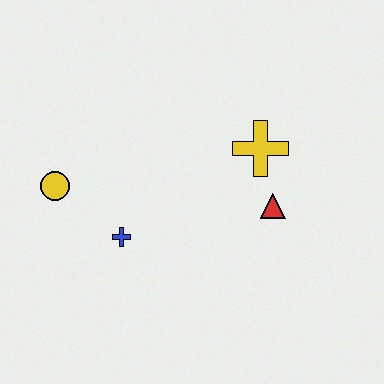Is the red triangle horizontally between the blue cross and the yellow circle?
No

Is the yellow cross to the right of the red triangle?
No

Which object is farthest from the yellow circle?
The red triangle is farthest from the yellow circle.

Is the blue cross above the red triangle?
No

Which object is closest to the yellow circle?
The blue cross is closest to the yellow circle.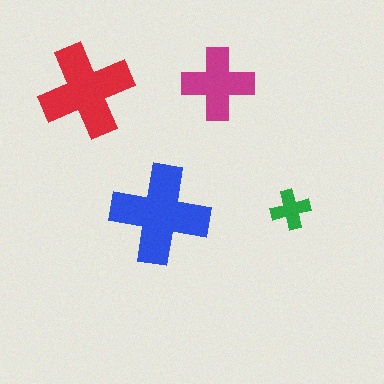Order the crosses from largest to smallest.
the blue one, the red one, the magenta one, the green one.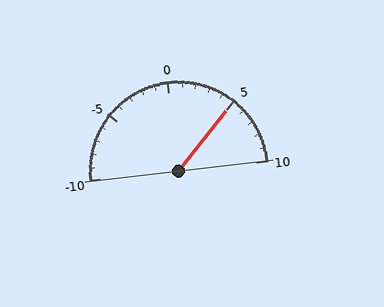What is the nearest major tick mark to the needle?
The nearest major tick mark is 5.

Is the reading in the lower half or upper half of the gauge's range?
The reading is in the upper half of the range (-10 to 10).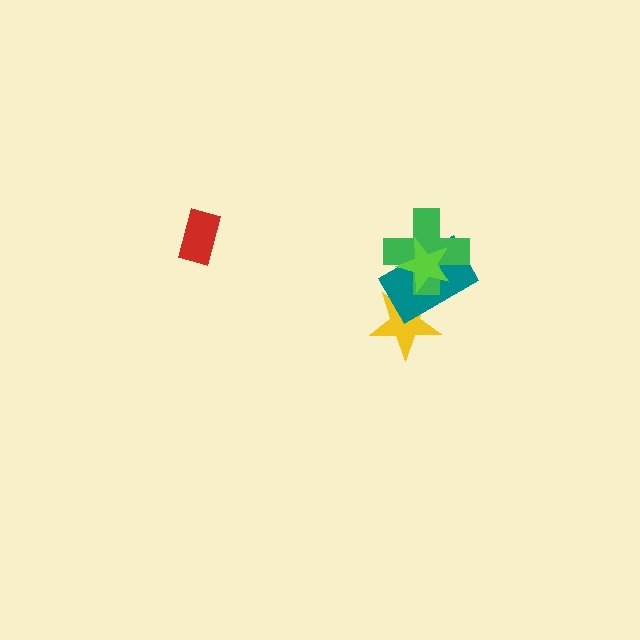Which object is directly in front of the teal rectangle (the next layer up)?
The green cross is directly in front of the teal rectangle.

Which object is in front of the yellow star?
The teal rectangle is in front of the yellow star.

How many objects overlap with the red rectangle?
0 objects overlap with the red rectangle.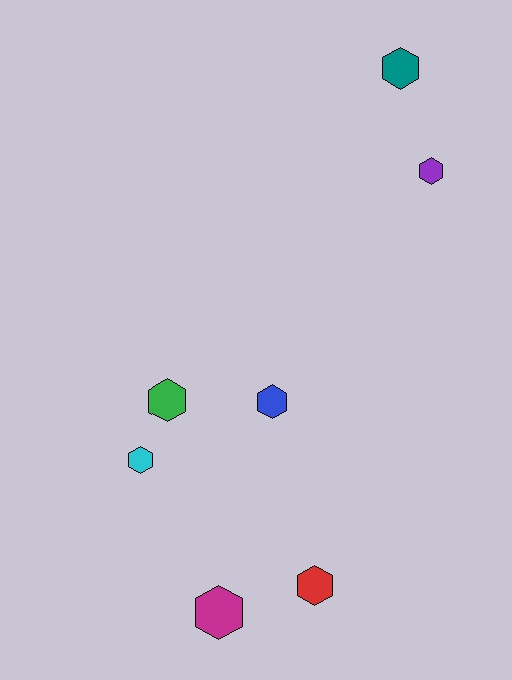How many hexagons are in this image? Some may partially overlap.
There are 7 hexagons.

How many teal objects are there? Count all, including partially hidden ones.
There is 1 teal object.